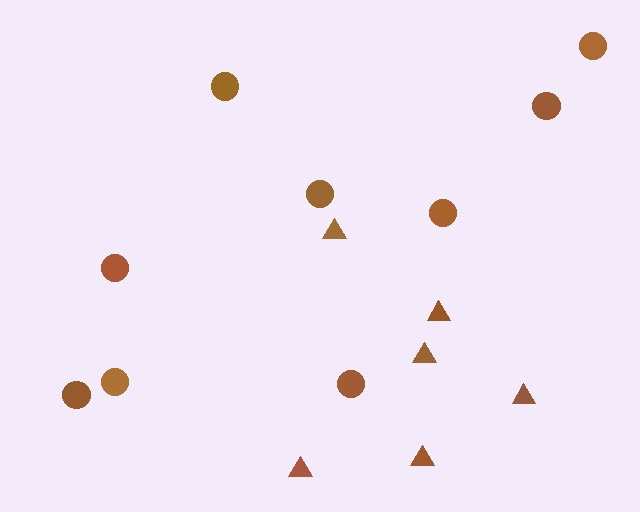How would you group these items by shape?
There are 2 groups: one group of triangles (6) and one group of circles (9).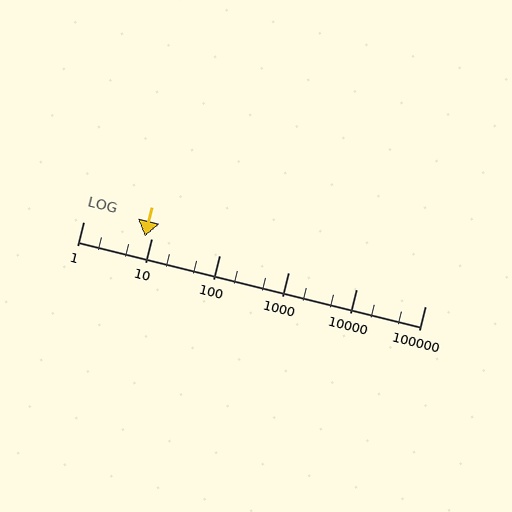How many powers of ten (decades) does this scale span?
The scale spans 5 decades, from 1 to 100000.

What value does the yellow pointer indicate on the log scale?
The pointer indicates approximately 8.1.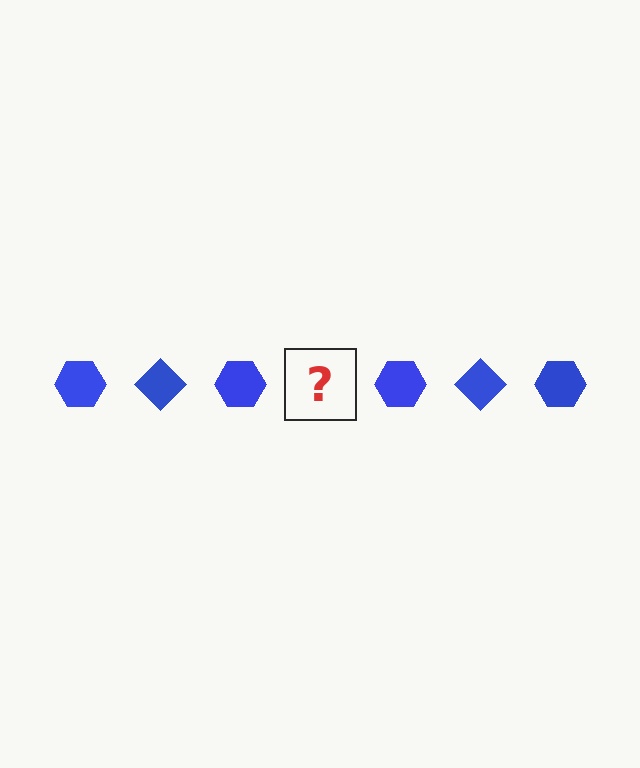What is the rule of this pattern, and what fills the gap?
The rule is that the pattern cycles through hexagon, diamond shapes in blue. The gap should be filled with a blue diamond.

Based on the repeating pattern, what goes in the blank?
The blank should be a blue diamond.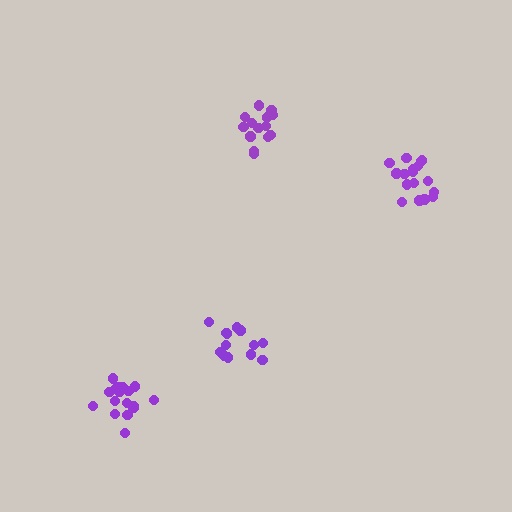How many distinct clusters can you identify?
There are 4 distinct clusters.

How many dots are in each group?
Group 1: 13 dots, Group 2: 17 dots, Group 3: 14 dots, Group 4: 17 dots (61 total).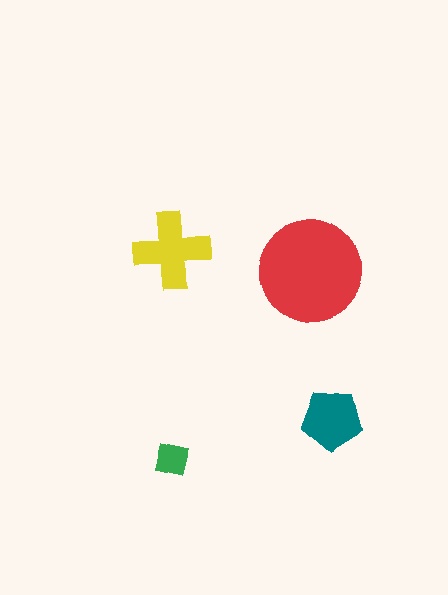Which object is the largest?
The red circle.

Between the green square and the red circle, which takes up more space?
The red circle.